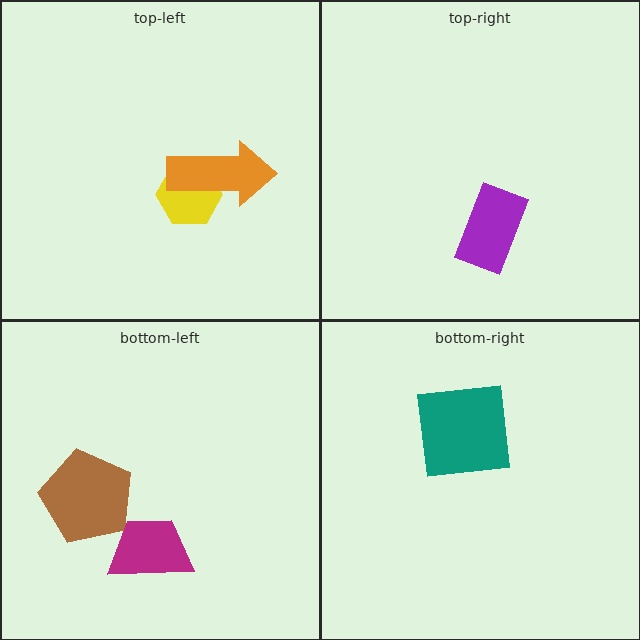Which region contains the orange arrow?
The top-left region.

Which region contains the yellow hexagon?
The top-left region.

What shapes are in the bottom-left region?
The brown pentagon, the magenta trapezoid.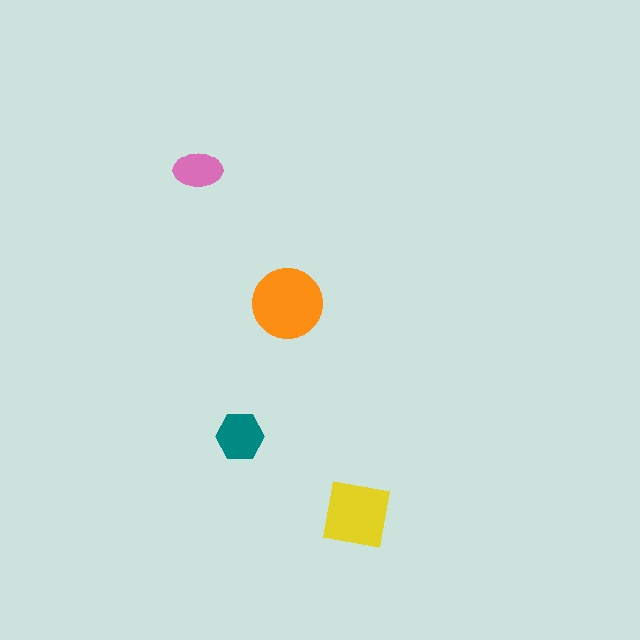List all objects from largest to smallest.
The orange circle, the yellow square, the teal hexagon, the pink ellipse.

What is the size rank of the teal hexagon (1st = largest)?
3rd.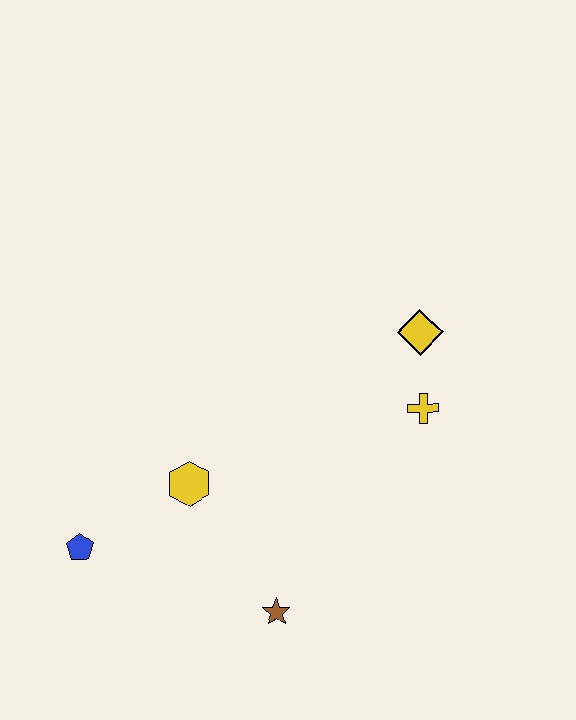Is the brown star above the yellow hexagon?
No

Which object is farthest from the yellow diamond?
The blue pentagon is farthest from the yellow diamond.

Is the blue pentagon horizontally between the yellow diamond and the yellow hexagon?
No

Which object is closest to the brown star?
The yellow hexagon is closest to the brown star.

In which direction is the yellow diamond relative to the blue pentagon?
The yellow diamond is to the right of the blue pentagon.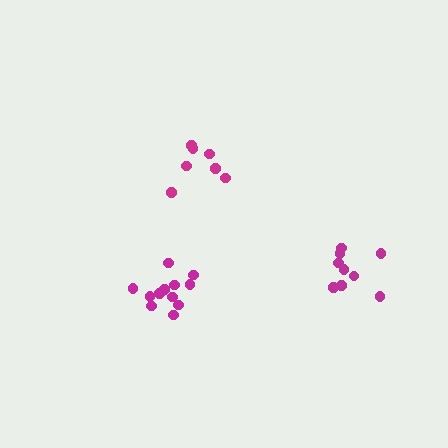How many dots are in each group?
Group 1: 12 dots, Group 2: 9 dots, Group 3: 7 dots (28 total).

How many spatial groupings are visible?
There are 3 spatial groupings.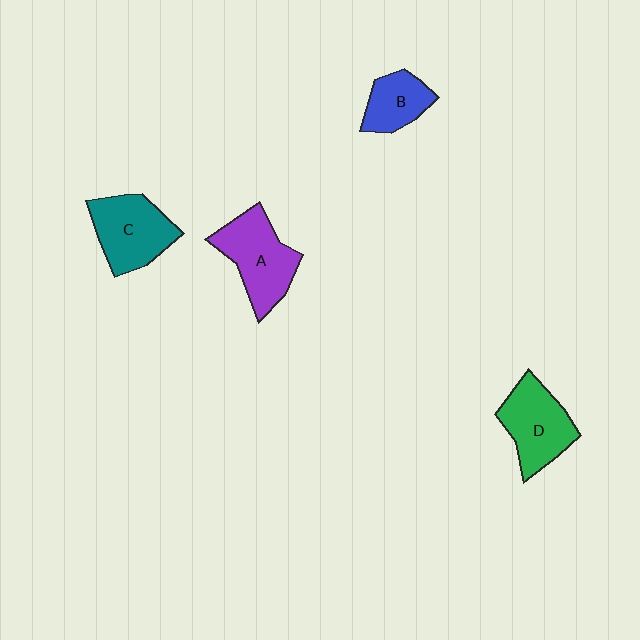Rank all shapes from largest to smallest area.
From largest to smallest: A (purple), C (teal), D (green), B (blue).